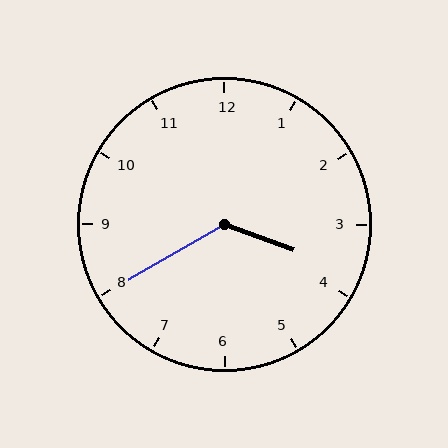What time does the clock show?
3:40.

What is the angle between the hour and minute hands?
Approximately 130 degrees.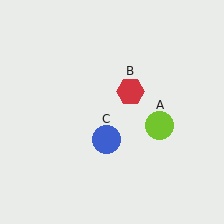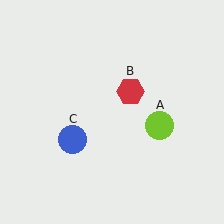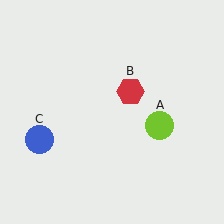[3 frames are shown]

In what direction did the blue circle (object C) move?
The blue circle (object C) moved left.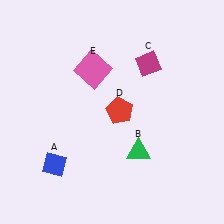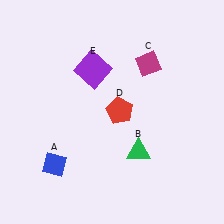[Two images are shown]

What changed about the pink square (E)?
In Image 1, E is pink. In Image 2, it changed to purple.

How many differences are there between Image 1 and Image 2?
There is 1 difference between the two images.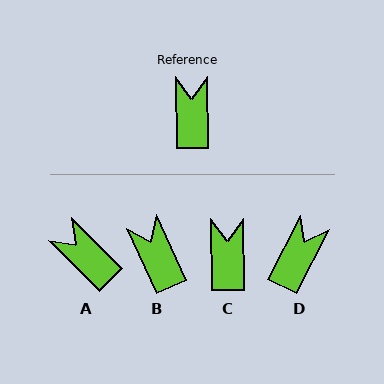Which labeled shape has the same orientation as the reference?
C.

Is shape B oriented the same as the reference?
No, it is off by about 24 degrees.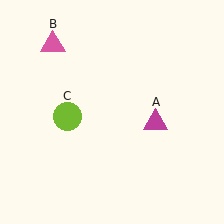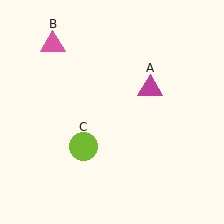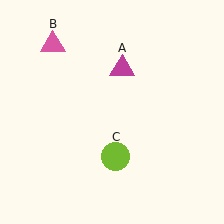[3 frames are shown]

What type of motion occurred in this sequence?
The magenta triangle (object A), lime circle (object C) rotated counterclockwise around the center of the scene.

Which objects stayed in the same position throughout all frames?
Pink triangle (object B) remained stationary.